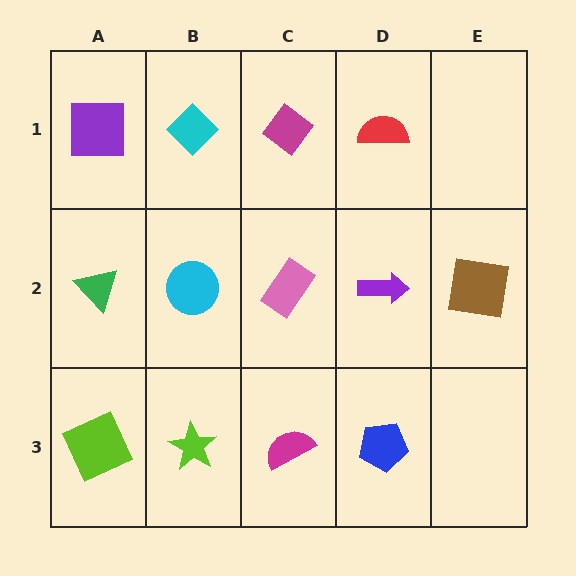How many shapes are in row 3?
4 shapes.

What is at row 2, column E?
A brown square.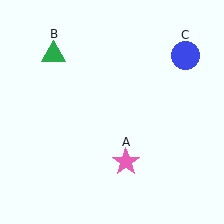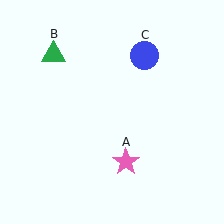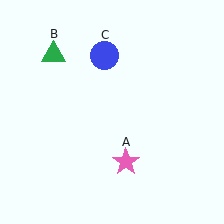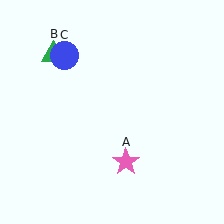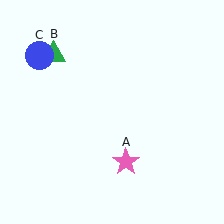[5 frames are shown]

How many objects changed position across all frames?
1 object changed position: blue circle (object C).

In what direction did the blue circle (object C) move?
The blue circle (object C) moved left.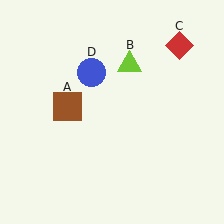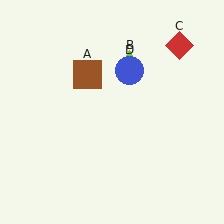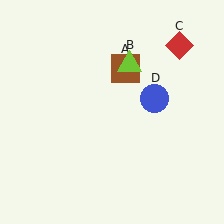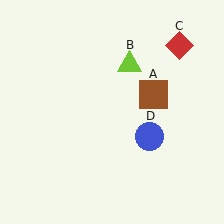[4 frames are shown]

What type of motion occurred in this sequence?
The brown square (object A), blue circle (object D) rotated clockwise around the center of the scene.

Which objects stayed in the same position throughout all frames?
Lime triangle (object B) and red diamond (object C) remained stationary.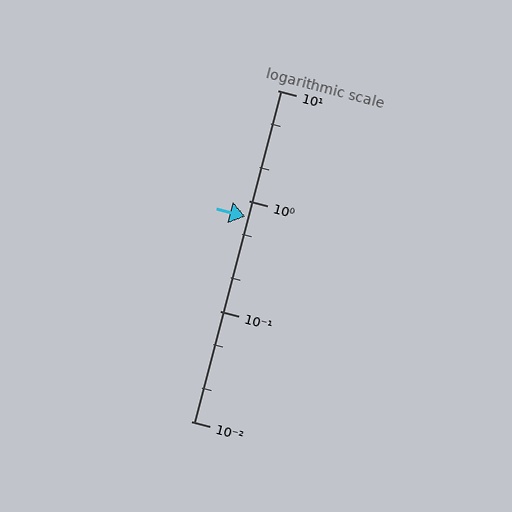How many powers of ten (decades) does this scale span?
The scale spans 3 decades, from 0.01 to 10.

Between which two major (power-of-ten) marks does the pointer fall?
The pointer is between 0.1 and 1.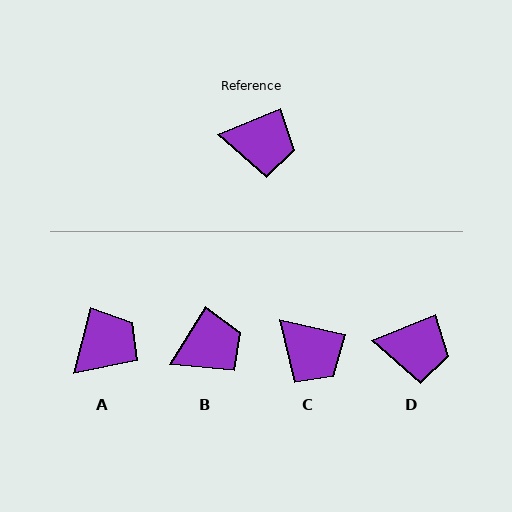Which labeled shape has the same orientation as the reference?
D.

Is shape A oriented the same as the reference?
No, it is off by about 53 degrees.